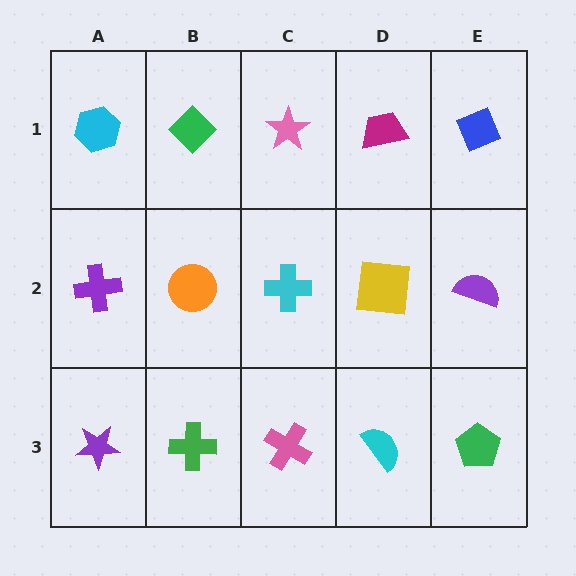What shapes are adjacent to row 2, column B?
A green diamond (row 1, column B), a green cross (row 3, column B), a purple cross (row 2, column A), a cyan cross (row 2, column C).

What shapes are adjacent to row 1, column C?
A cyan cross (row 2, column C), a green diamond (row 1, column B), a magenta trapezoid (row 1, column D).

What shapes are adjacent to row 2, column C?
A pink star (row 1, column C), a pink cross (row 3, column C), an orange circle (row 2, column B), a yellow square (row 2, column D).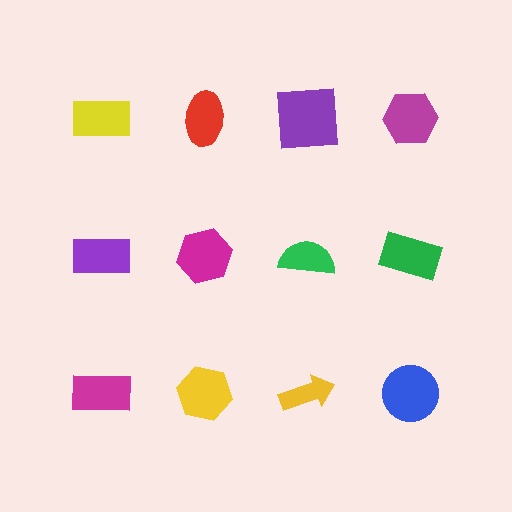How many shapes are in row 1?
4 shapes.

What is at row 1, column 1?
A yellow rectangle.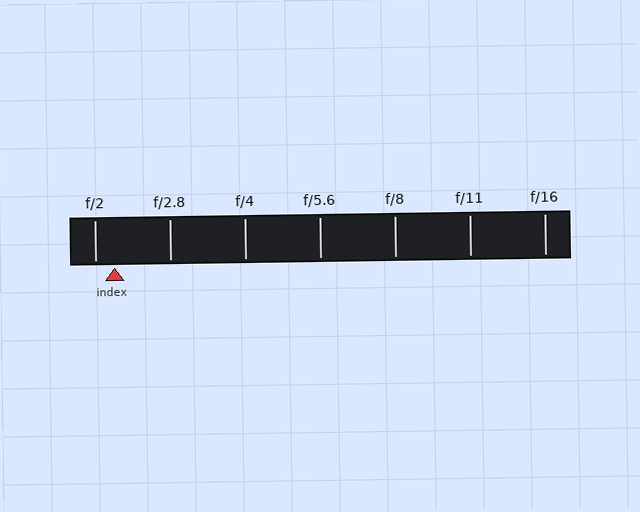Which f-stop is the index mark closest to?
The index mark is closest to f/2.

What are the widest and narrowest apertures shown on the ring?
The widest aperture shown is f/2 and the narrowest is f/16.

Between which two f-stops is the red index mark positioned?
The index mark is between f/2 and f/2.8.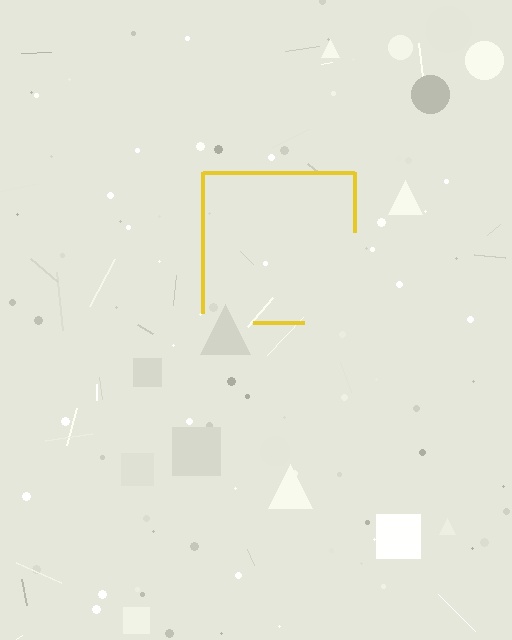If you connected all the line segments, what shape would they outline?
They would outline a square.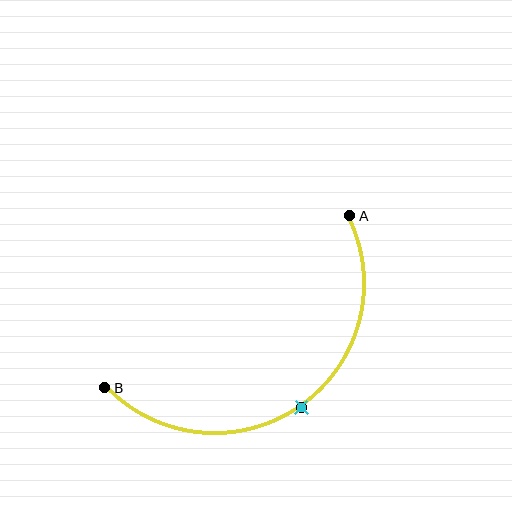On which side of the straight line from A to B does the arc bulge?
The arc bulges below and to the right of the straight line connecting A and B.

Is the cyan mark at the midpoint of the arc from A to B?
Yes. The cyan mark lies on the arc at equal arc-length from both A and B — it is the arc midpoint.